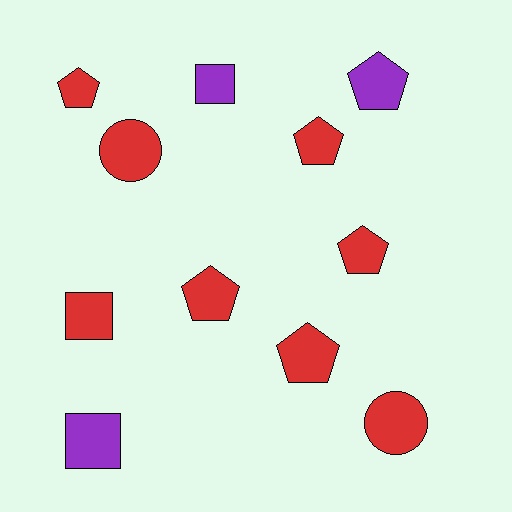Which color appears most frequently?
Red, with 8 objects.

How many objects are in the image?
There are 11 objects.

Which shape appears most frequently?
Pentagon, with 6 objects.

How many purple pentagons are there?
There is 1 purple pentagon.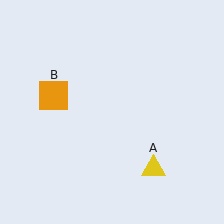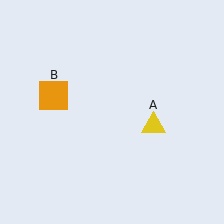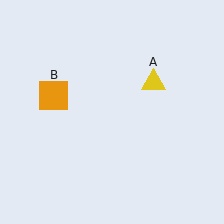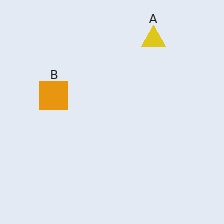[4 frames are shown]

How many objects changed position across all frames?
1 object changed position: yellow triangle (object A).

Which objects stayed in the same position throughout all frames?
Orange square (object B) remained stationary.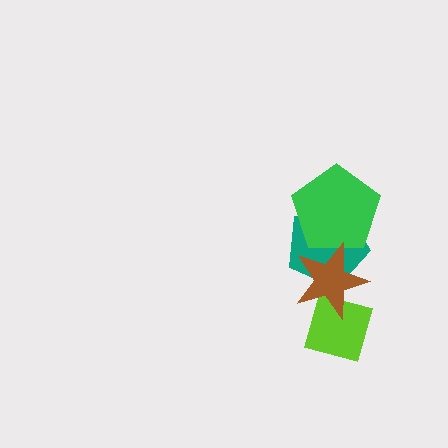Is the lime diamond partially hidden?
Yes, it is partially covered by another shape.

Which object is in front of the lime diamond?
The brown star is in front of the lime diamond.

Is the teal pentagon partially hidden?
Yes, it is partially covered by another shape.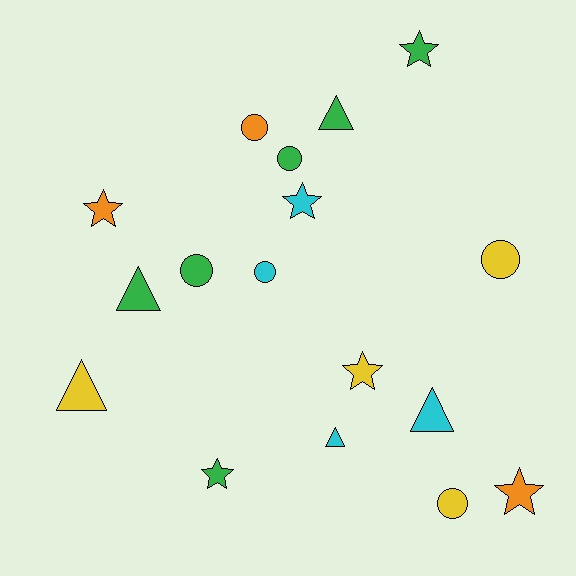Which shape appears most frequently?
Circle, with 6 objects.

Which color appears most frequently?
Green, with 6 objects.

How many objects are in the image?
There are 17 objects.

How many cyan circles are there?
There is 1 cyan circle.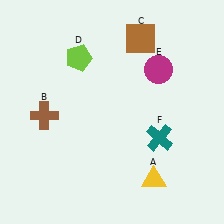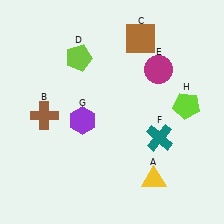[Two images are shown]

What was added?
A purple hexagon (G), a lime pentagon (H) were added in Image 2.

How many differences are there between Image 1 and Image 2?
There are 2 differences between the two images.